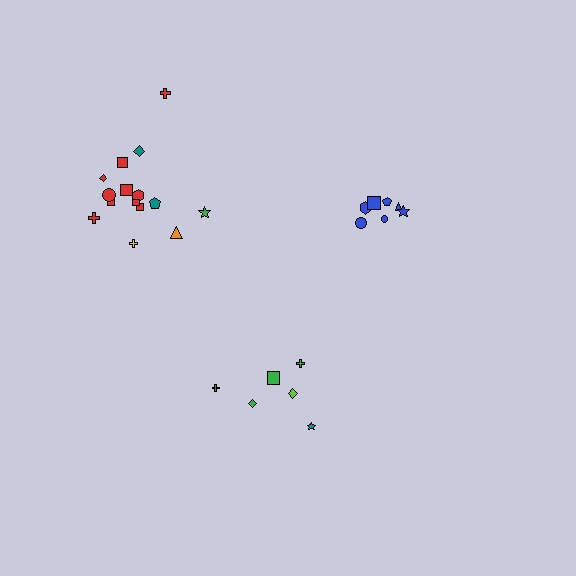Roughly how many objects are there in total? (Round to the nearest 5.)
Roughly 30 objects in total.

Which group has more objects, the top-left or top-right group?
The top-left group.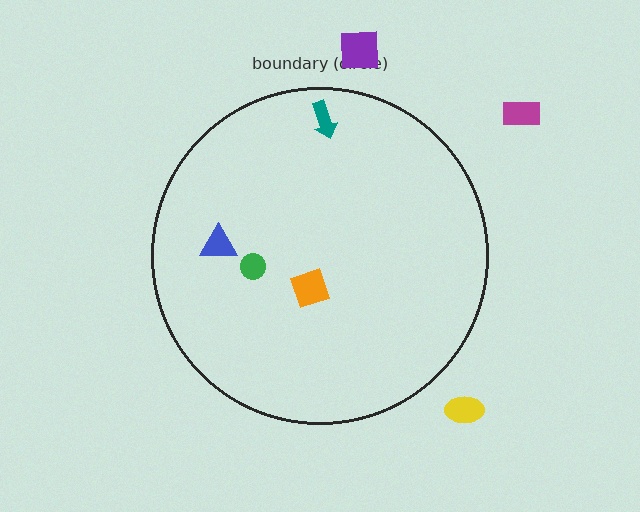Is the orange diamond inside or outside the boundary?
Inside.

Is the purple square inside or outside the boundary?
Outside.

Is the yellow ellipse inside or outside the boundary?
Outside.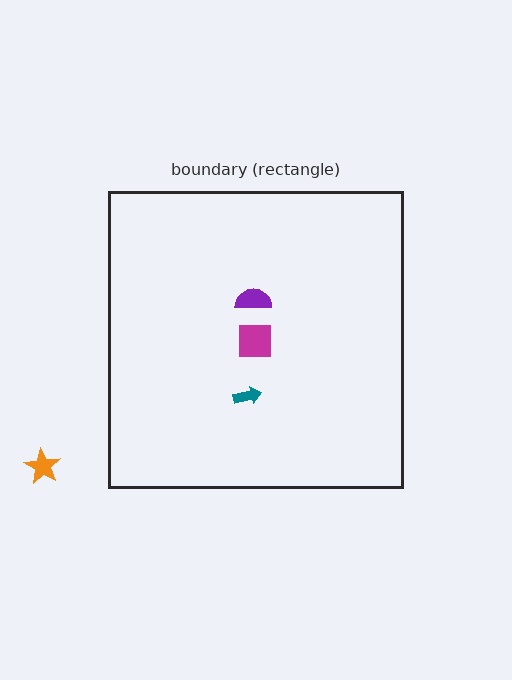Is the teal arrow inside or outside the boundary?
Inside.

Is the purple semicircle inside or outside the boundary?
Inside.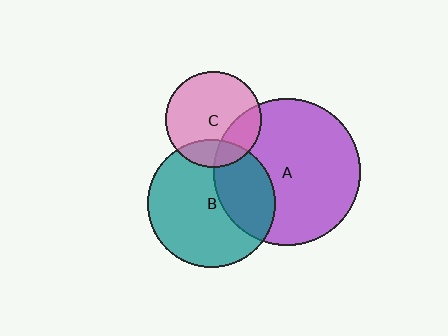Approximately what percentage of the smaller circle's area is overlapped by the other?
Approximately 35%.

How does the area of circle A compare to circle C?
Approximately 2.3 times.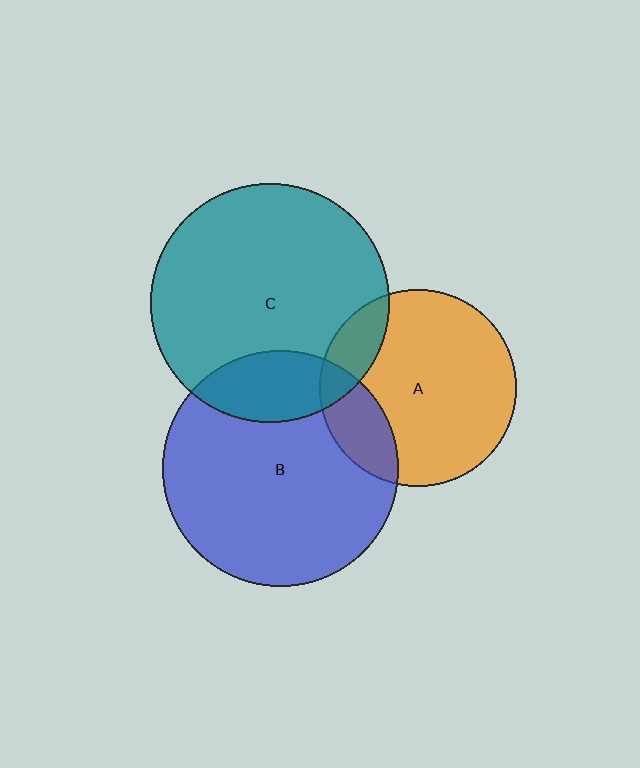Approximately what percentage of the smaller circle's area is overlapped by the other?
Approximately 15%.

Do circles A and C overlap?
Yes.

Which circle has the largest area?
Circle C (teal).